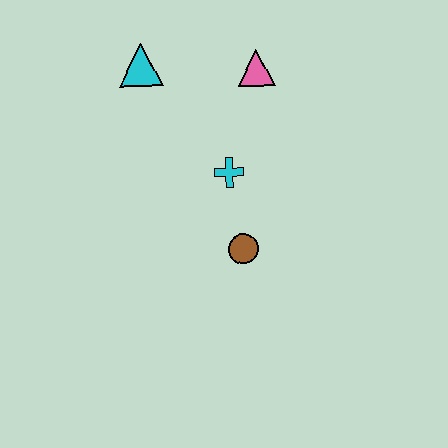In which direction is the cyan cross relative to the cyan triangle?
The cyan cross is below the cyan triangle.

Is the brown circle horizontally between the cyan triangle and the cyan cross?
No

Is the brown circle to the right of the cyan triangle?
Yes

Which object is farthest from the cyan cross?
The cyan triangle is farthest from the cyan cross.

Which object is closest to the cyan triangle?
The pink triangle is closest to the cyan triangle.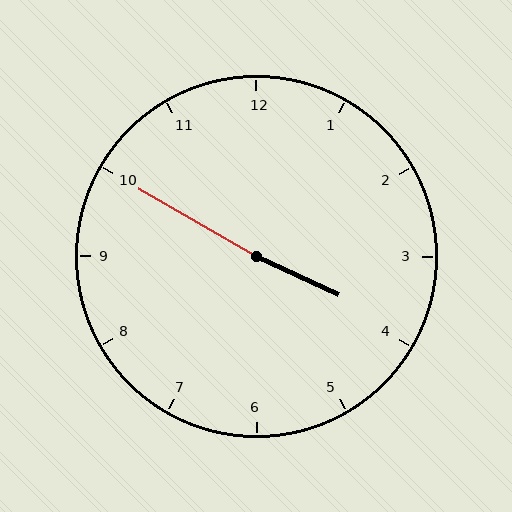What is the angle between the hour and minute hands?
Approximately 175 degrees.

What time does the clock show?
3:50.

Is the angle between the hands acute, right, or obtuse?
It is obtuse.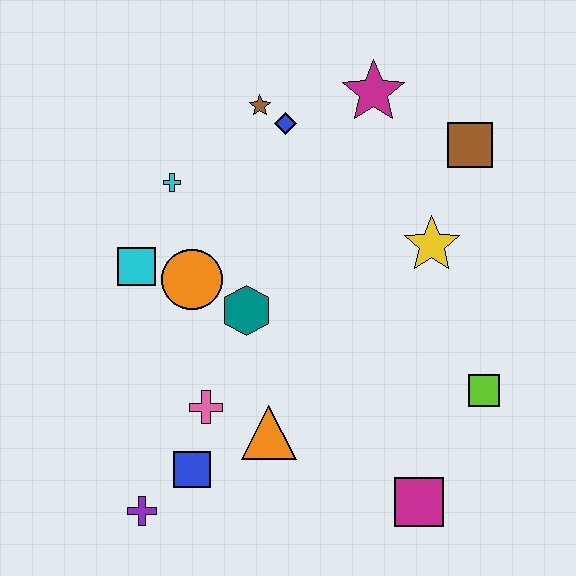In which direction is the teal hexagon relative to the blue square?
The teal hexagon is above the blue square.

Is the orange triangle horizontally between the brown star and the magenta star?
Yes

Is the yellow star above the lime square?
Yes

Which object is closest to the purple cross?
The blue square is closest to the purple cross.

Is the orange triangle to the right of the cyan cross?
Yes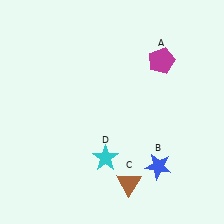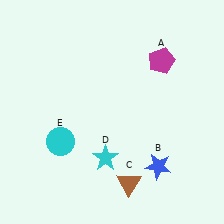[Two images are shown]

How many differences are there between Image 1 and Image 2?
There is 1 difference between the two images.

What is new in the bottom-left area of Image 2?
A cyan circle (E) was added in the bottom-left area of Image 2.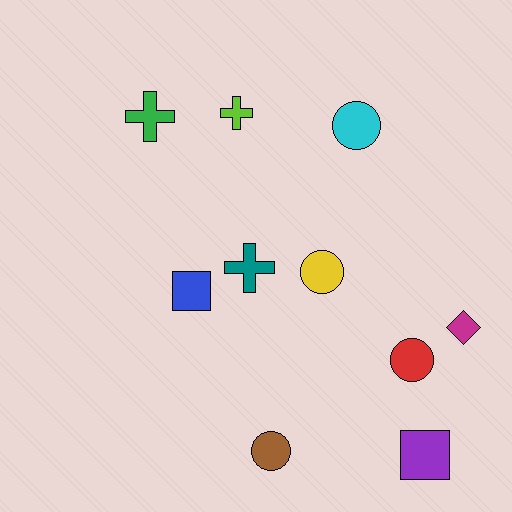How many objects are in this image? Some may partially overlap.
There are 10 objects.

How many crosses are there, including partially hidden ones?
There are 3 crosses.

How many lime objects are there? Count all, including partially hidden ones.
There is 1 lime object.